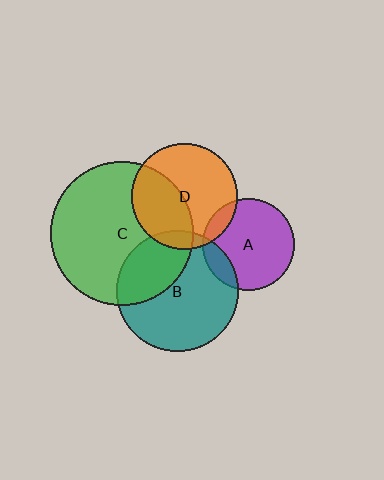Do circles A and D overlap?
Yes.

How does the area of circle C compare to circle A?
Approximately 2.4 times.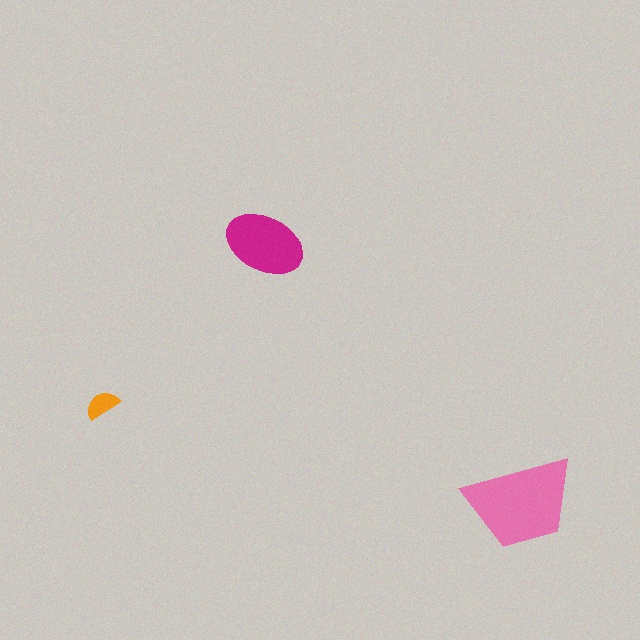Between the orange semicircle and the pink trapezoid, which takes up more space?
The pink trapezoid.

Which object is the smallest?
The orange semicircle.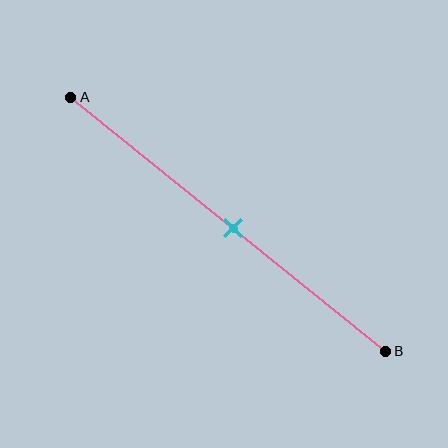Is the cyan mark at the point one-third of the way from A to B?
No, the mark is at about 50% from A, not at the 33% one-third point.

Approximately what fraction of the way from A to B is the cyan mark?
The cyan mark is approximately 50% of the way from A to B.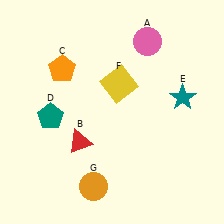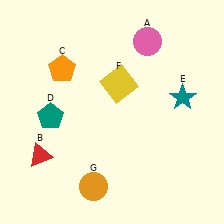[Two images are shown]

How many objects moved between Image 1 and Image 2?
1 object moved between the two images.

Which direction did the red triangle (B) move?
The red triangle (B) moved left.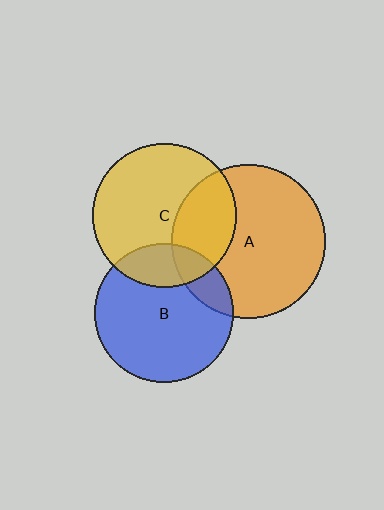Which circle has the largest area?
Circle A (orange).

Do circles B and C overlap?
Yes.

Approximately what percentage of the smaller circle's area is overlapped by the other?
Approximately 20%.